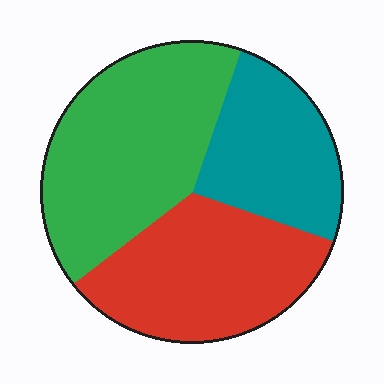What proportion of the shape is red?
Red covers roughly 35% of the shape.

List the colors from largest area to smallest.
From largest to smallest: green, red, teal.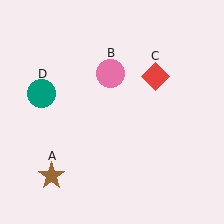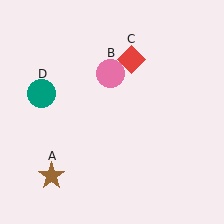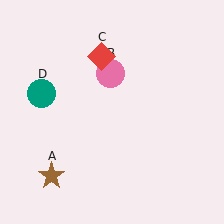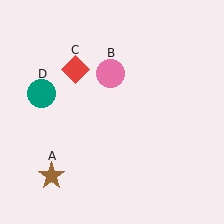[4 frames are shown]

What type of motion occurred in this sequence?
The red diamond (object C) rotated counterclockwise around the center of the scene.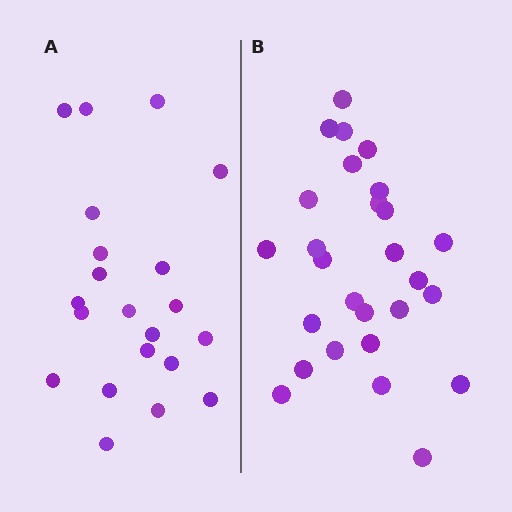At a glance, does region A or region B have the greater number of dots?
Region B (the right region) has more dots.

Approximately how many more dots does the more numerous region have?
Region B has about 6 more dots than region A.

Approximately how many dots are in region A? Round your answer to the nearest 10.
About 20 dots. (The exact count is 21, which rounds to 20.)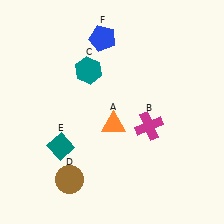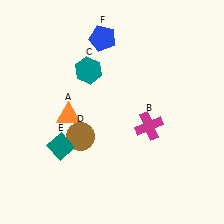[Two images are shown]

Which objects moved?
The objects that moved are: the orange triangle (A), the brown circle (D).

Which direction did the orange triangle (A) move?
The orange triangle (A) moved left.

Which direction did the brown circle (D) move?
The brown circle (D) moved up.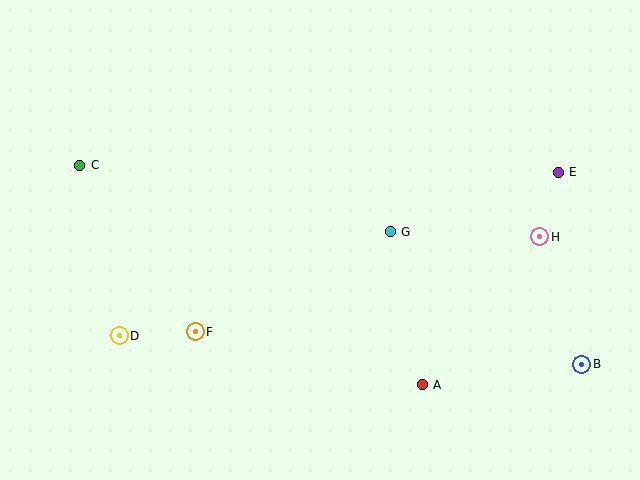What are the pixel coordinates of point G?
Point G is at (390, 232).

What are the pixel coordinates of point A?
Point A is at (422, 385).